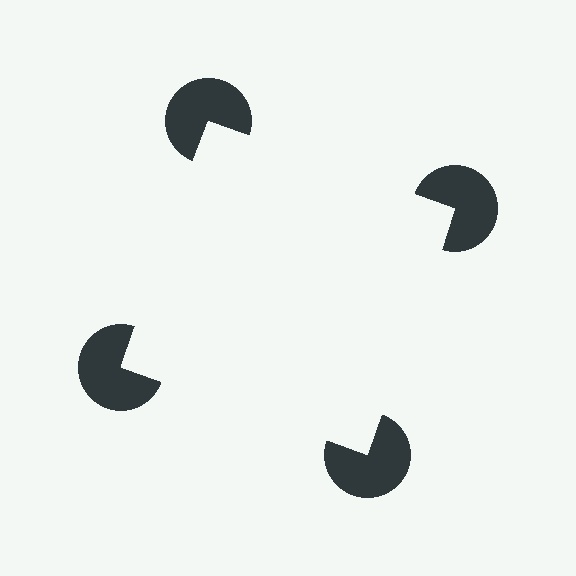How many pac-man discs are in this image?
There are 4 — one at each vertex of the illusory square.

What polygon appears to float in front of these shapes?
An illusory square — its edges are inferred from the aligned wedge cuts in the pac-man discs, not physically drawn.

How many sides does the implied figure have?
4 sides.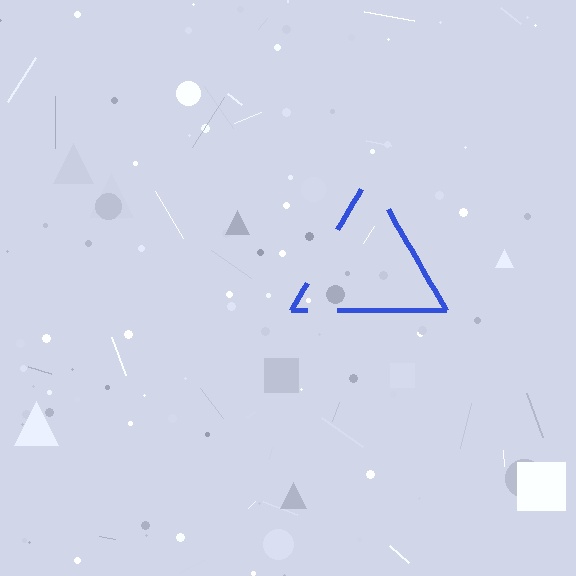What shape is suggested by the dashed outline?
The dashed outline suggests a triangle.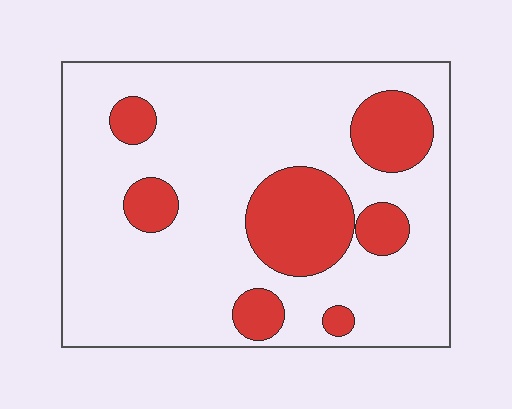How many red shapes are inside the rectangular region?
7.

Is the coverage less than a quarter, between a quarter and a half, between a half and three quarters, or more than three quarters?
Less than a quarter.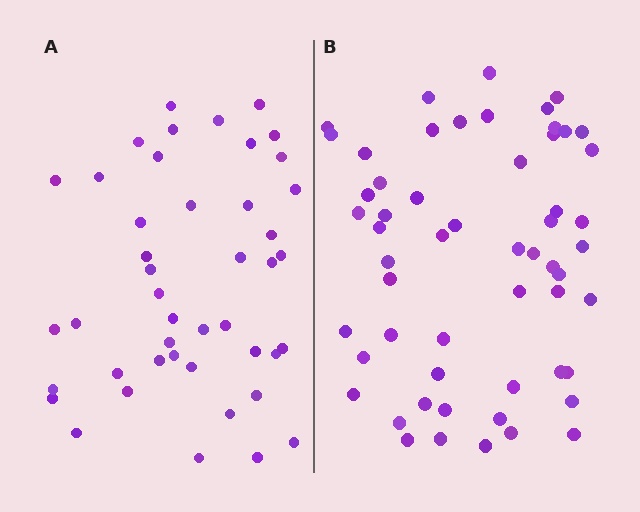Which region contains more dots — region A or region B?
Region B (the right region) has more dots.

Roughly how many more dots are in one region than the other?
Region B has roughly 12 or so more dots than region A.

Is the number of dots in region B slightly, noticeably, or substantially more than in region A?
Region B has noticeably more, but not dramatically so. The ratio is roughly 1.3 to 1.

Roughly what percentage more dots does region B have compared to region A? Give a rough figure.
About 25% more.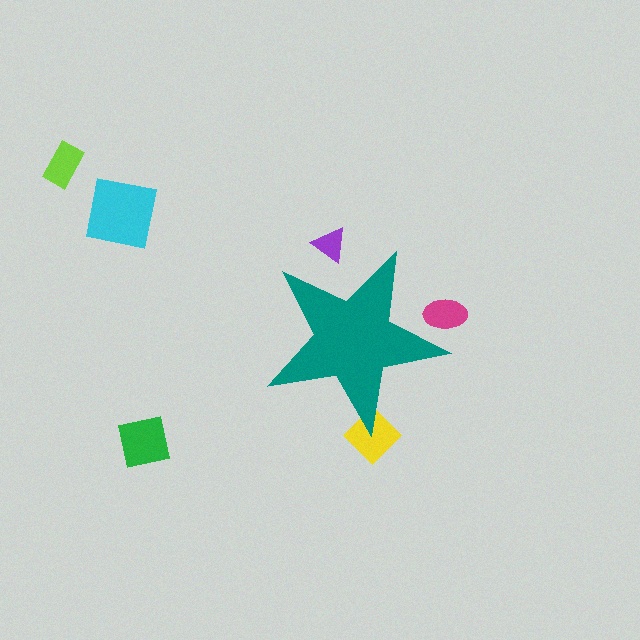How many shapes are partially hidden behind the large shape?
3 shapes are partially hidden.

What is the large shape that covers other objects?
A teal star.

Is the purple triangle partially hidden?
Yes, the purple triangle is partially hidden behind the teal star.